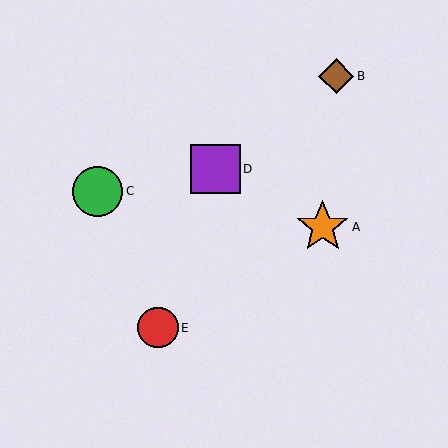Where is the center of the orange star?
The center of the orange star is at (323, 227).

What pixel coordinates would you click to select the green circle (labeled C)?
Click at (98, 191) to select the green circle C.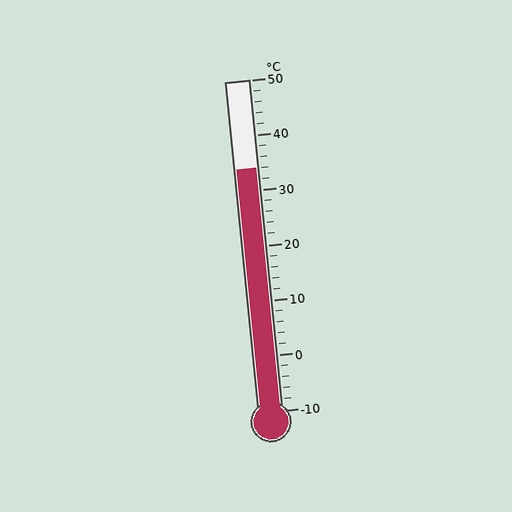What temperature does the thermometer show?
The thermometer shows approximately 34°C.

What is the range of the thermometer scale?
The thermometer scale ranges from -10°C to 50°C.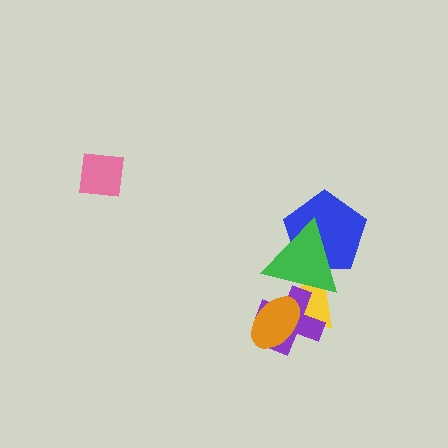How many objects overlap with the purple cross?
3 objects overlap with the purple cross.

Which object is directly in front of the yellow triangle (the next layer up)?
The purple cross is directly in front of the yellow triangle.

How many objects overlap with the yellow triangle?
4 objects overlap with the yellow triangle.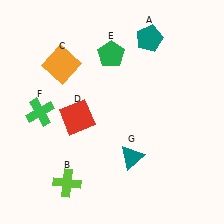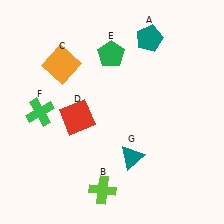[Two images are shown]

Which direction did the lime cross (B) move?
The lime cross (B) moved right.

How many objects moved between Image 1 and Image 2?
1 object moved between the two images.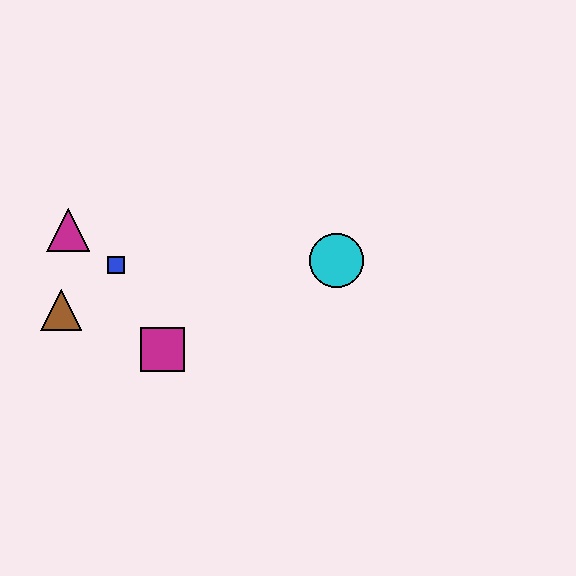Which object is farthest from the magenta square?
The cyan circle is farthest from the magenta square.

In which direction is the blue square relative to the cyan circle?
The blue square is to the left of the cyan circle.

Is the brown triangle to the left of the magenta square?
Yes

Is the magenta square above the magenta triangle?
No